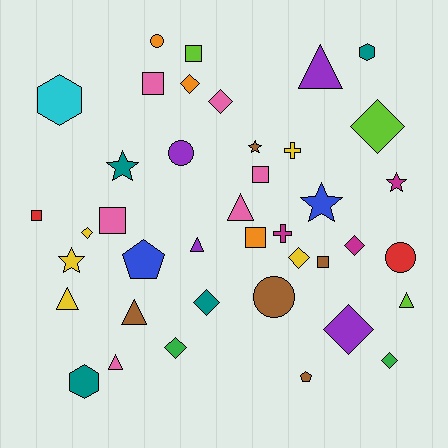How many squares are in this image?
There are 7 squares.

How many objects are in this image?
There are 40 objects.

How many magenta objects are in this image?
There are 3 magenta objects.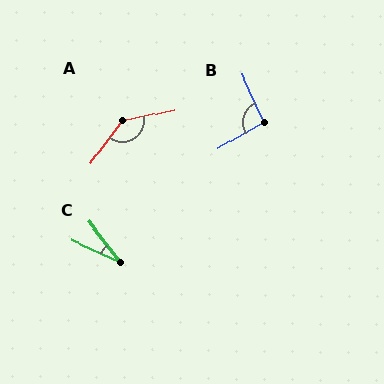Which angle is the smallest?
C, at approximately 28 degrees.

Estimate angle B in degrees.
Approximately 96 degrees.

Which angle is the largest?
A, at approximately 138 degrees.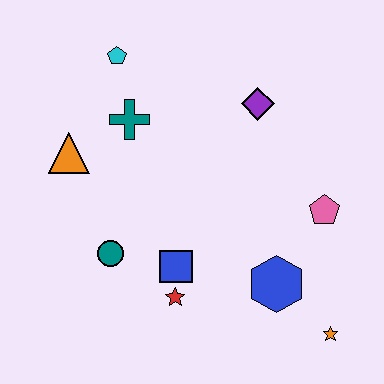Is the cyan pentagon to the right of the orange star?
No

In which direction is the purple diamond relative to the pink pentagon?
The purple diamond is above the pink pentagon.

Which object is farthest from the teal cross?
The orange star is farthest from the teal cross.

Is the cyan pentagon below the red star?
No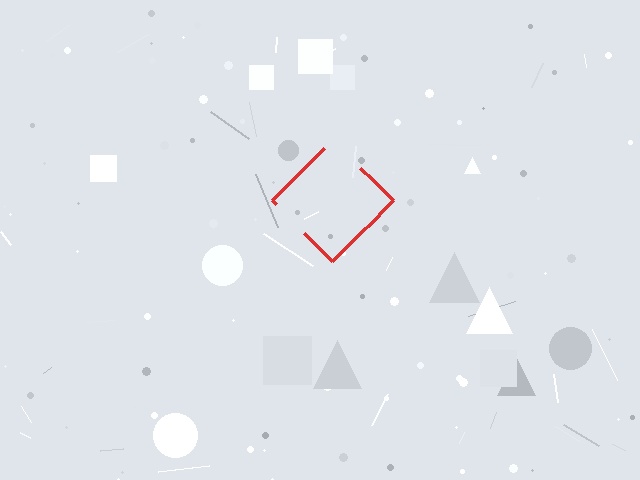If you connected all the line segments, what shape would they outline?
They would outline a diamond.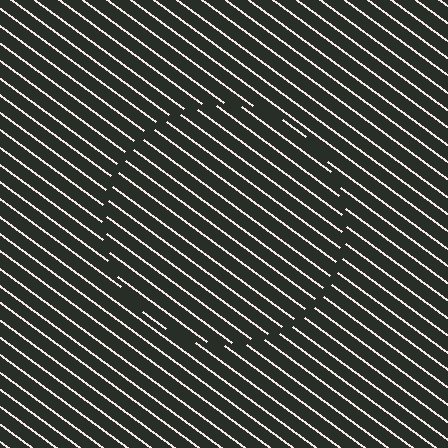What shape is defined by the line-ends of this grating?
An illusory circle. The interior of the shape contains the same grating, shifted by half a period — the contour is defined by the phase discontinuity where line-ends from the inner and outer gratings abut.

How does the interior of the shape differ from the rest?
The interior of the shape contains the same grating, shifted by half a period — the contour is defined by the phase discontinuity where line-ends from the inner and outer gratings abut.